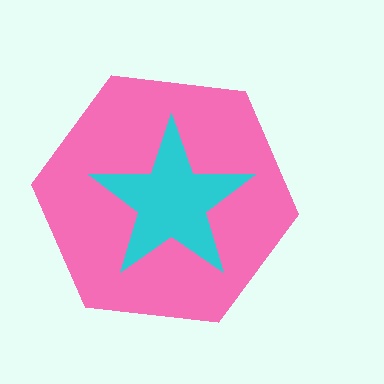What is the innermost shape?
The cyan star.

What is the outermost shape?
The pink hexagon.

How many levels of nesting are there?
2.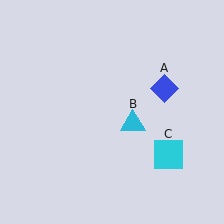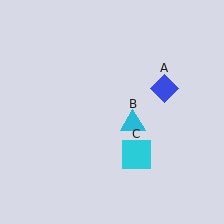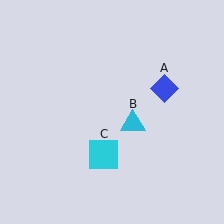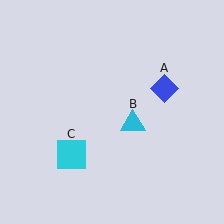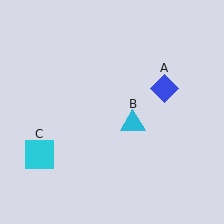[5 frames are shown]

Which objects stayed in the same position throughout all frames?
Blue diamond (object A) and cyan triangle (object B) remained stationary.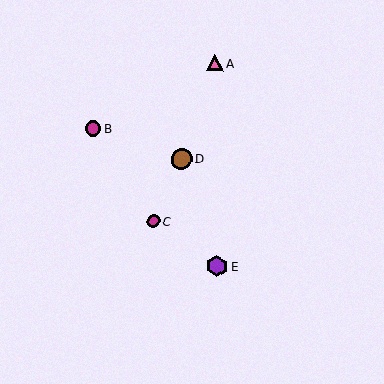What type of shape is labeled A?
Shape A is a pink triangle.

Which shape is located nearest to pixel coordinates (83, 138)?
The magenta circle (labeled B) at (93, 129) is nearest to that location.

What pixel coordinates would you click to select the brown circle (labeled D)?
Click at (182, 159) to select the brown circle D.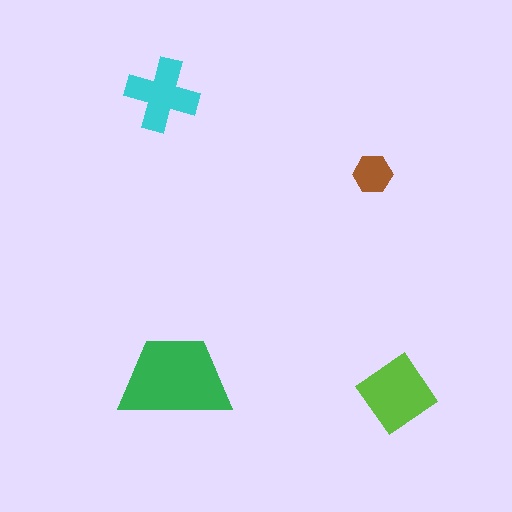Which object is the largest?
The green trapezoid.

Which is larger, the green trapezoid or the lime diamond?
The green trapezoid.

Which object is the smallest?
The brown hexagon.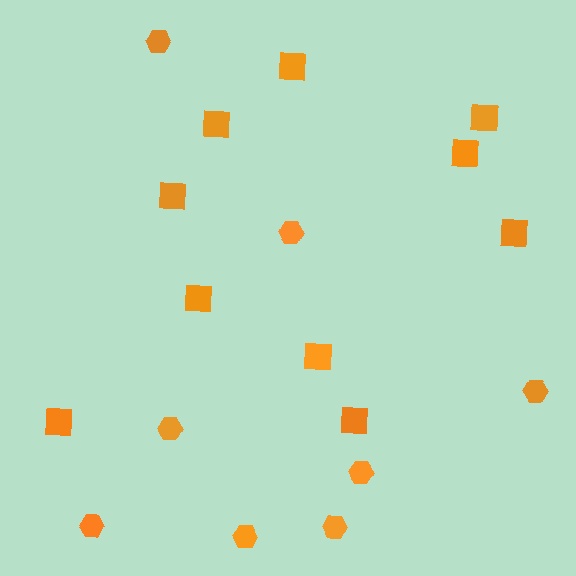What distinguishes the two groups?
There are 2 groups: one group of hexagons (8) and one group of squares (10).